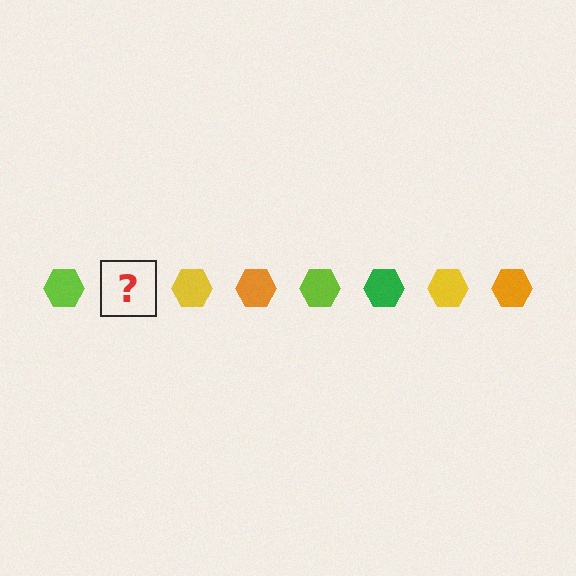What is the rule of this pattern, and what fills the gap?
The rule is that the pattern cycles through lime, green, yellow, orange hexagons. The gap should be filled with a green hexagon.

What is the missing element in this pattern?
The missing element is a green hexagon.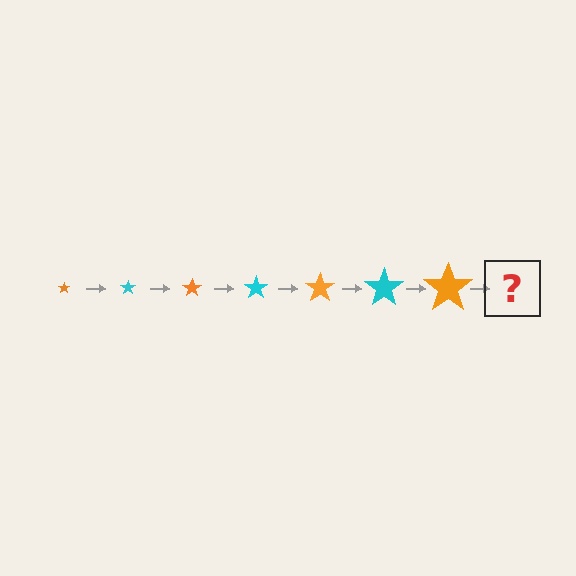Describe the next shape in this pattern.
It should be a cyan star, larger than the previous one.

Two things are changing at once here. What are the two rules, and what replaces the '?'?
The two rules are that the star grows larger each step and the color cycles through orange and cyan. The '?' should be a cyan star, larger than the previous one.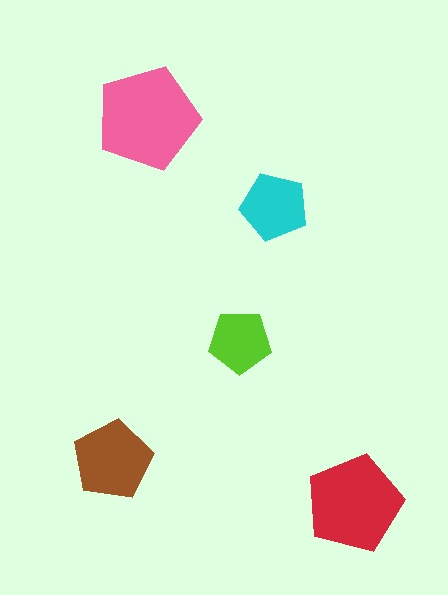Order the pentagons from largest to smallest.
the pink one, the red one, the brown one, the cyan one, the lime one.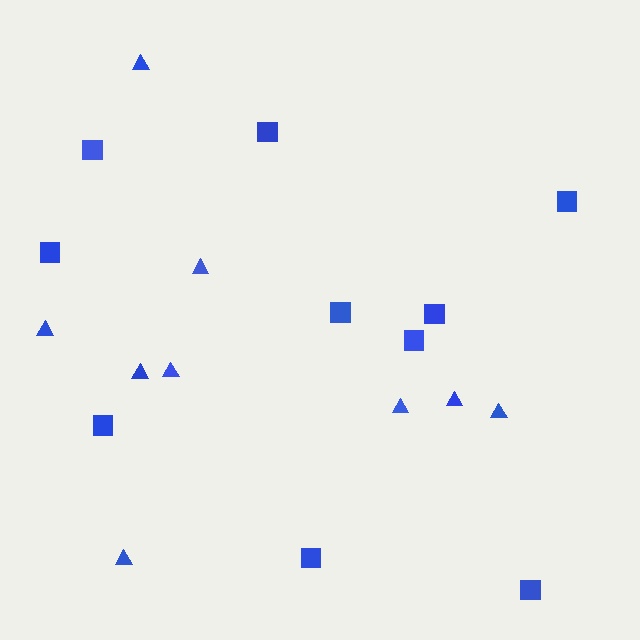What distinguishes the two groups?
There are 2 groups: one group of triangles (9) and one group of squares (10).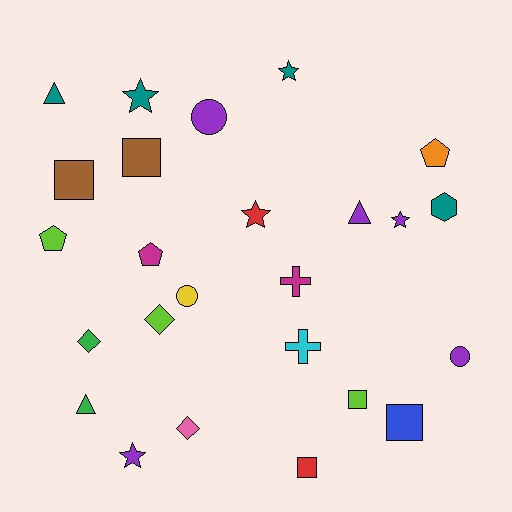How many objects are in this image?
There are 25 objects.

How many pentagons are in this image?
There are 3 pentagons.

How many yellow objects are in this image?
There is 1 yellow object.